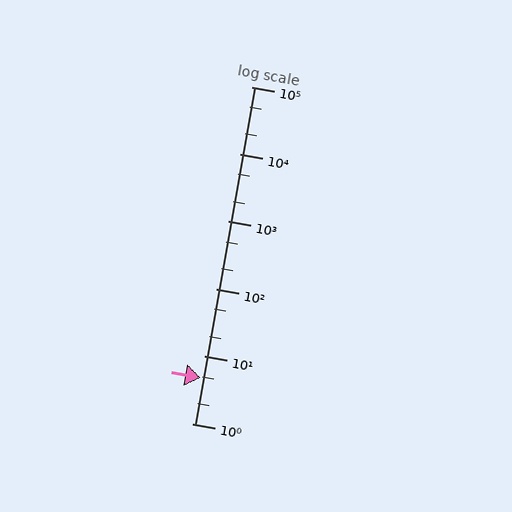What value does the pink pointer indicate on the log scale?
The pointer indicates approximately 4.8.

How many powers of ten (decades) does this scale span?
The scale spans 5 decades, from 1 to 100000.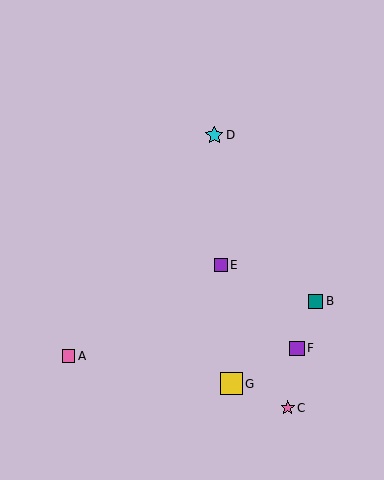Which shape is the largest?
The yellow square (labeled G) is the largest.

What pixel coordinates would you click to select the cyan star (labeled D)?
Click at (214, 135) to select the cyan star D.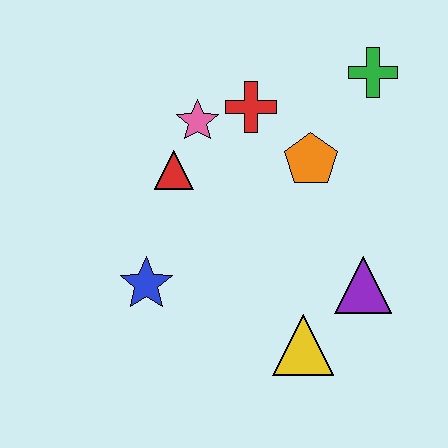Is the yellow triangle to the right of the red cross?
Yes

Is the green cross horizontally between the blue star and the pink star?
No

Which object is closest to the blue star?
The red triangle is closest to the blue star.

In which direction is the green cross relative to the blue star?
The green cross is to the right of the blue star.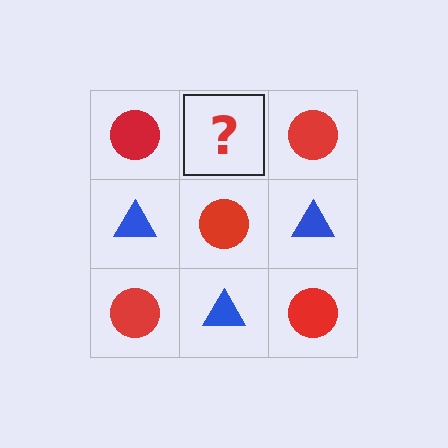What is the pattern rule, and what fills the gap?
The rule is that it alternates red circle and blue triangle in a checkerboard pattern. The gap should be filled with a blue triangle.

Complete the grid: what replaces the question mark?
The question mark should be replaced with a blue triangle.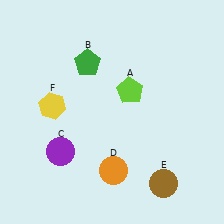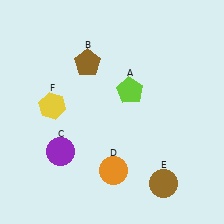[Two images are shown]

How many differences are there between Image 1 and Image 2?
There is 1 difference between the two images.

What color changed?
The pentagon (B) changed from green in Image 1 to brown in Image 2.